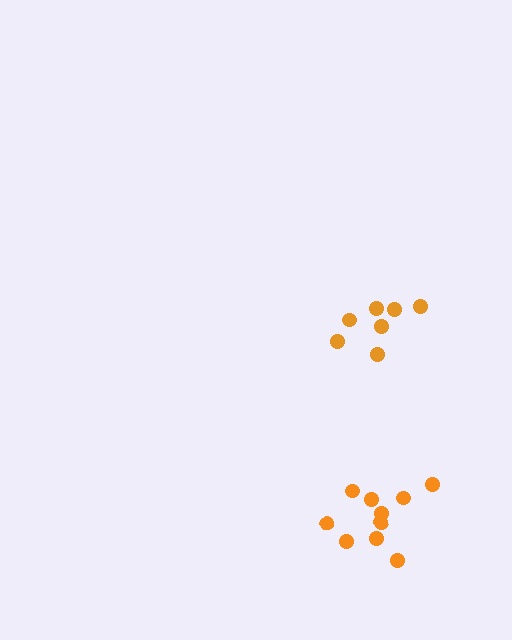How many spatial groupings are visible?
There are 2 spatial groupings.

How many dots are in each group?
Group 1: 7 dots, Group 2: 10 dots (17 total).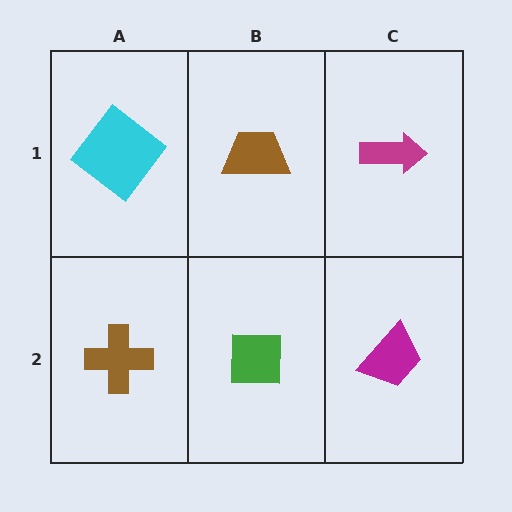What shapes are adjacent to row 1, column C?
A magenta trapezoid (row 2, column C), a brown trapezoid (row 1, column B).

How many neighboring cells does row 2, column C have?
2.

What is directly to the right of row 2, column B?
A magenta trapezoid.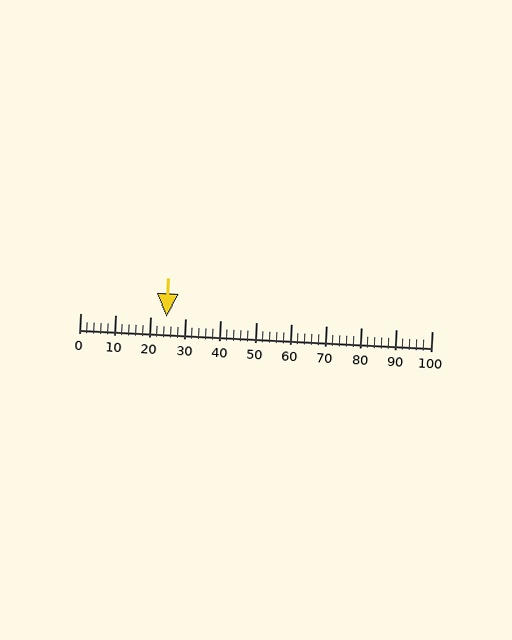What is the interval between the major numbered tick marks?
The major tick marks are spaced 10 units apart.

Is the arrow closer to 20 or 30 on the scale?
The arrow is closer to 20.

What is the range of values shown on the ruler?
The ruler shows values from 0 to 100.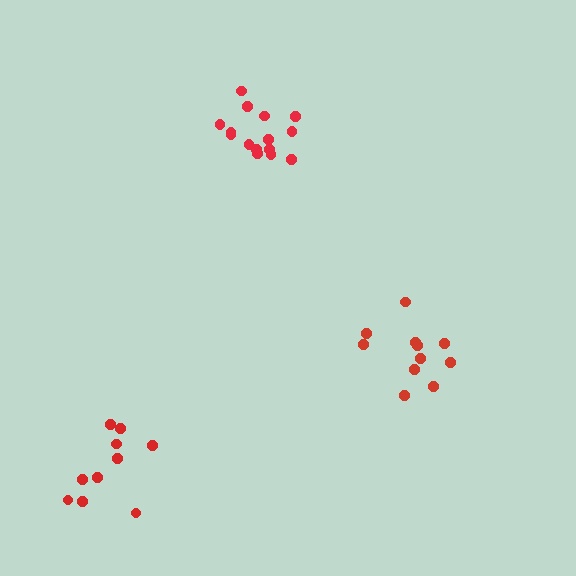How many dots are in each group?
Group 1: 11 dots, Group 2: 15 dots, Group 3: 10 dots (36 total).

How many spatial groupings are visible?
There are 3 spatial groupings.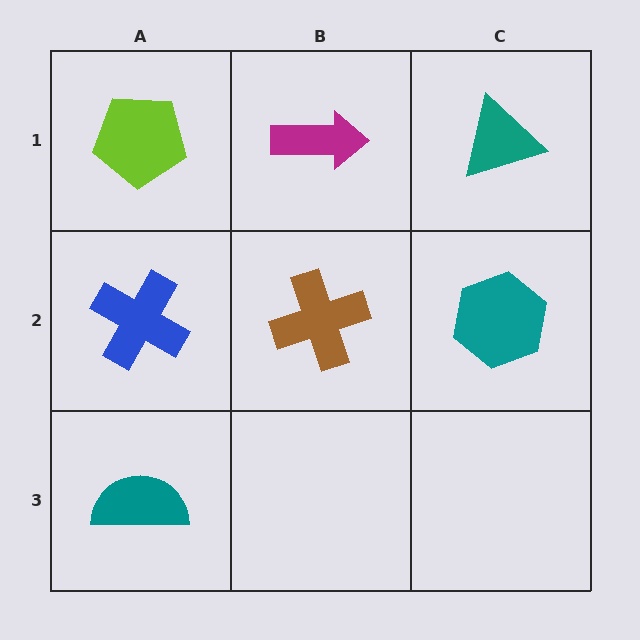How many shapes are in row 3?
1 shape.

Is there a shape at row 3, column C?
No, that cell is empty.